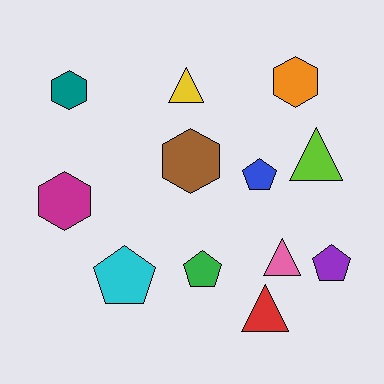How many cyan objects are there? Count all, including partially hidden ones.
There is 1 cyan object.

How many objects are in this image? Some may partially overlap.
There are 12 objects.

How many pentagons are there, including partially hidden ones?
There are 4 pentagons.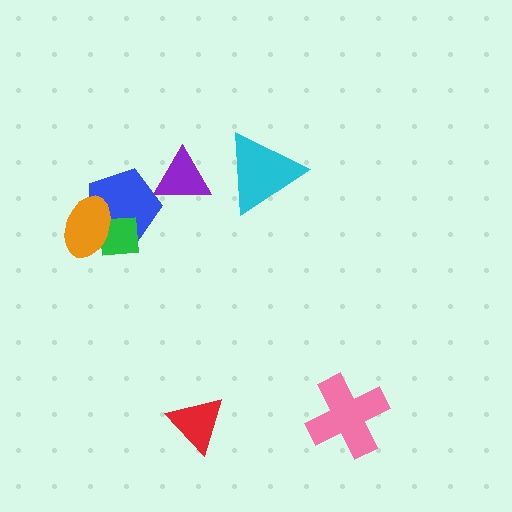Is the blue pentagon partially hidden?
Yes, it is partially covered by another shape.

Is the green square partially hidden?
Yes, it is partially covered by another shape.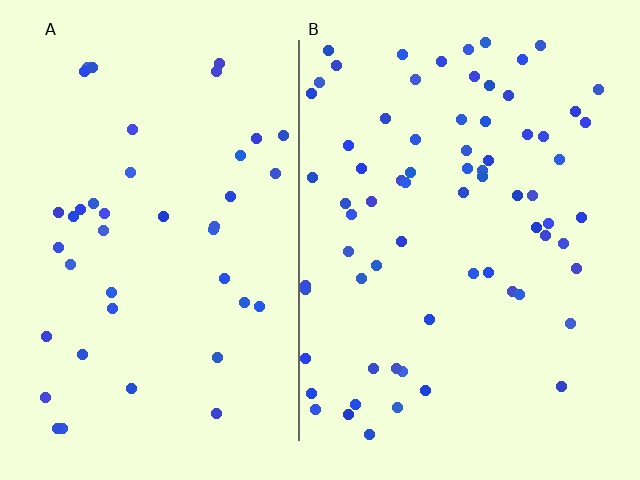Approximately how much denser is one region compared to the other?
Approximately 1.7× — region B over region A.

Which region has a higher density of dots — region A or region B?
B (the right).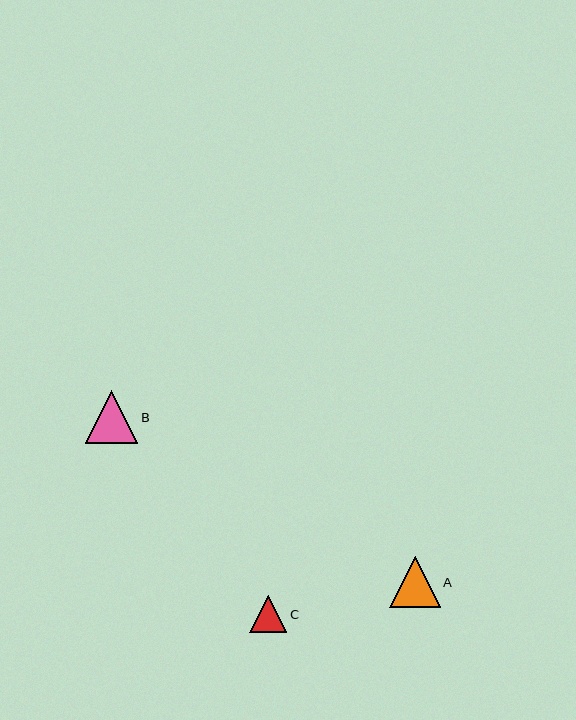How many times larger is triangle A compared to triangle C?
Triangle A is approximately 1.4 times the size of triangle C.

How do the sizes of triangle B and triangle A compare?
Triangle B and triangle A are approximately the same size.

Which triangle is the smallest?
Triangle C is the smallest with a size of approximately 37 pixels.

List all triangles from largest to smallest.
From largest to smallest: B, A, C.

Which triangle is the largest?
Triangle B is the largest with a size of approximately 53 pixels.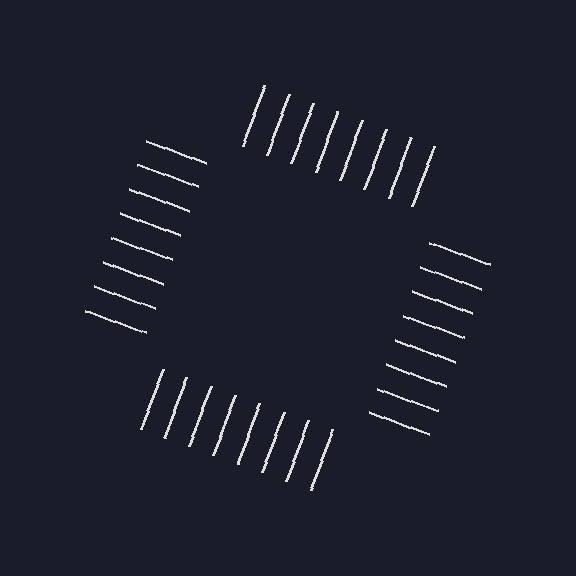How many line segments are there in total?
32 — 8 along each of the 4 edges.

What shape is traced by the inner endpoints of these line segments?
An illusory square — the line segments terminate on its edges but no continuous stroke is drawn.